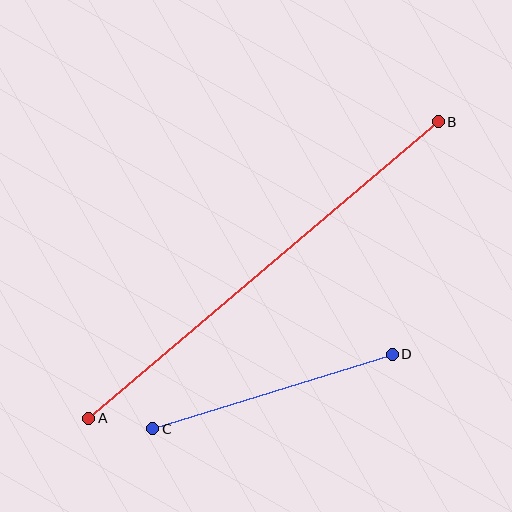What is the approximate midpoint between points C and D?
The midpoint is at approximately (273, 391) pixels.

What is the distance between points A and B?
The distance is approximately 458 pixels.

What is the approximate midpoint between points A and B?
The midpoint is at approximately (263, 270) pixels.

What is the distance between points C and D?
The distance is approximately 251 pixels.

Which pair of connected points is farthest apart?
Points A and B are farthest apart.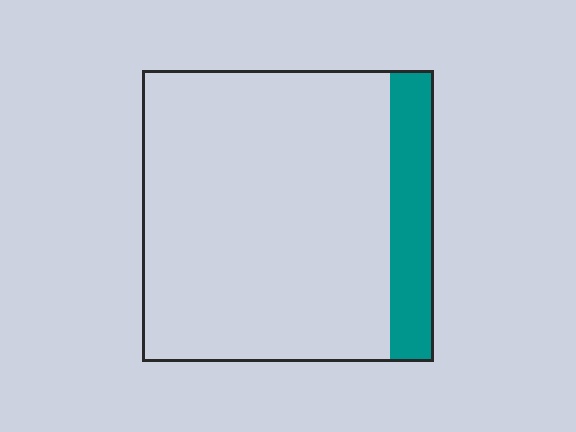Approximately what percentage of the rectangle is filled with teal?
Approximately 15%.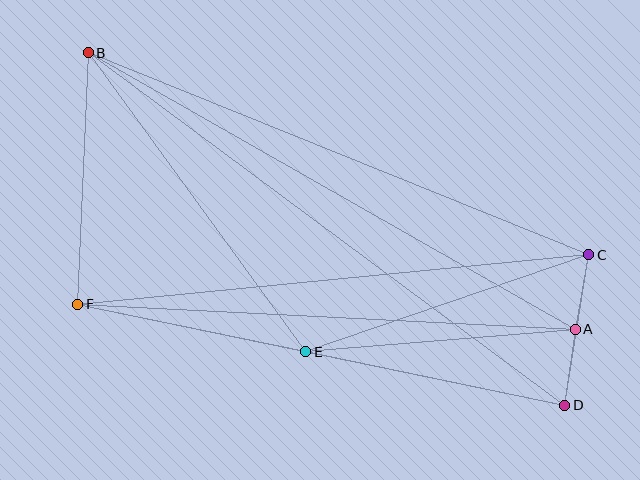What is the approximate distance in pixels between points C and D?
The distance between C and D is approximately 152 pixels.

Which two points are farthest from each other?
Points B and D are farthest from each other.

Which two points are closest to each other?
Points A and C are closest to each other.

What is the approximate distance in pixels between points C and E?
The distance between C and E is approximately 299 pixels.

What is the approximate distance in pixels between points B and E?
The distance between B and E is approximately 370 pixels.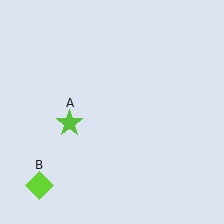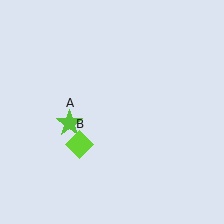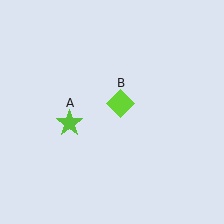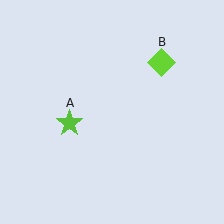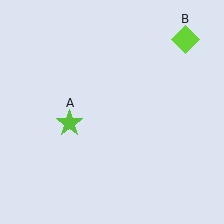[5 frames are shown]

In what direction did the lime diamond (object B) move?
The lime diamond (object B) moved up and to the right.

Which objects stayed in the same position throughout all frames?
Lime star (object A) remained stationary.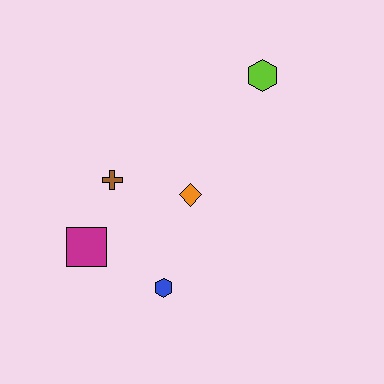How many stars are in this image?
There are no stars.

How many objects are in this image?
There are 5 objects.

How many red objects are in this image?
There are no red objects.